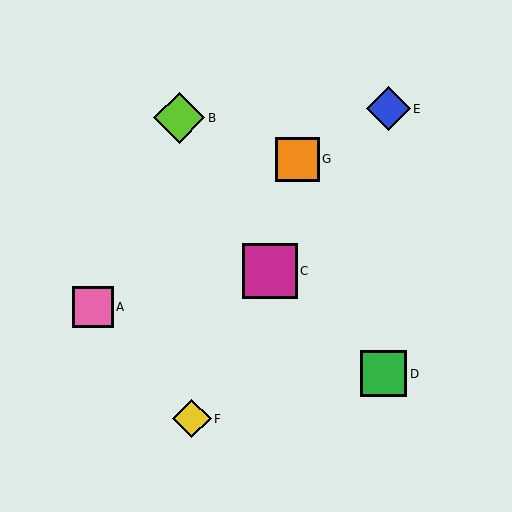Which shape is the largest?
The magenta square (labeled C) is the largest.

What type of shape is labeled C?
Shape C is a magenta square.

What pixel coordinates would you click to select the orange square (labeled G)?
Click at (297, 159) to select the orange square G.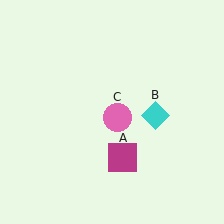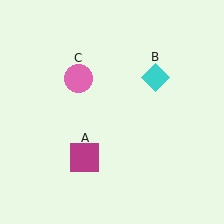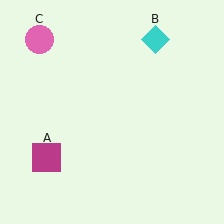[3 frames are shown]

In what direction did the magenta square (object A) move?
The magenta square (object A) moved left.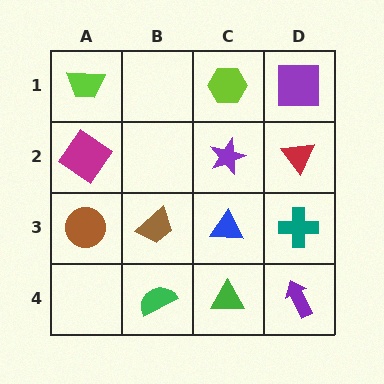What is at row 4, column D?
A purple arrow.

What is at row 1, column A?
A lime trapezoid.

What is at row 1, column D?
A purple square.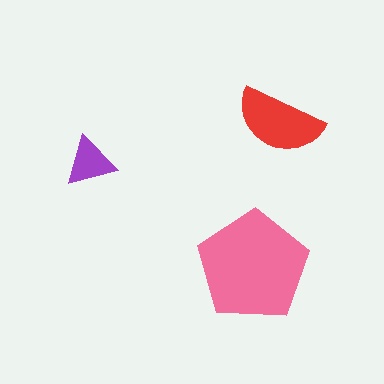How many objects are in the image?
There are 3 objects in the image.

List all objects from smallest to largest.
The purple triangle, the red semicircle, the pink pentagon.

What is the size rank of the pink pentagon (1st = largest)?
1st.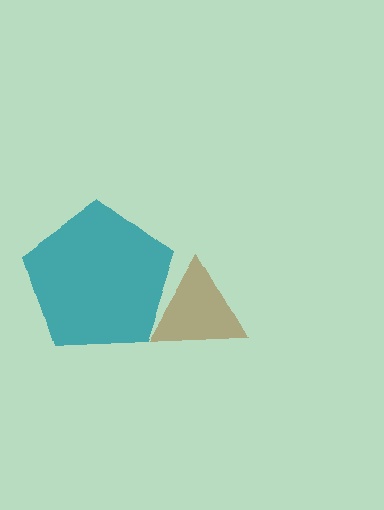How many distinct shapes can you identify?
There are 2 distinct shapes: a brown triangle, a teal pentagon.